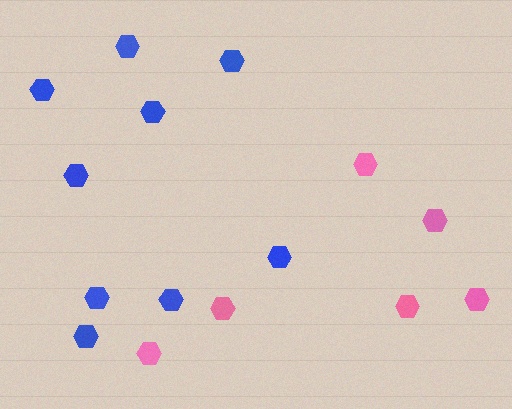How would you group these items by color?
There are 2 groups: one group of blue hexagons (9) and one group of pink hexagons (6).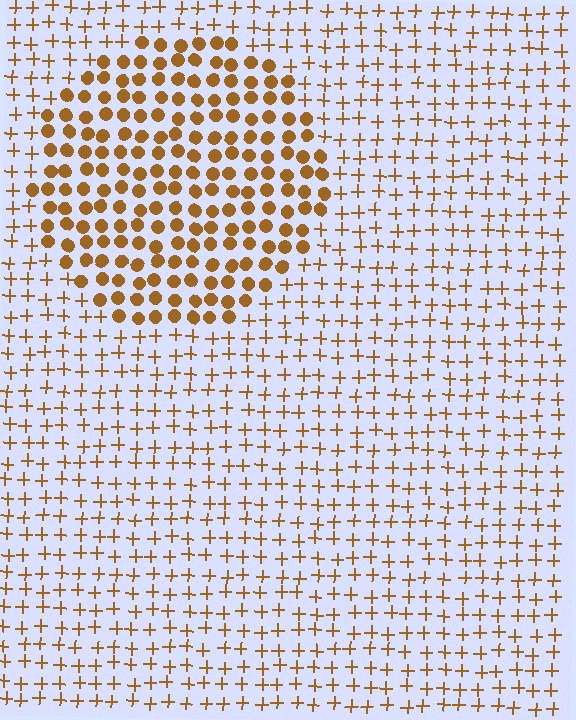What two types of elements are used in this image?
The image uses circles inside the circle region and plus signs outside it.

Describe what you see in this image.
The image is filled with small brown elements arranged in a uniform grid. A circle-shaped region contains circles, while the surrounding area contains plus signs. The boundary is defined purely by the change in element shape.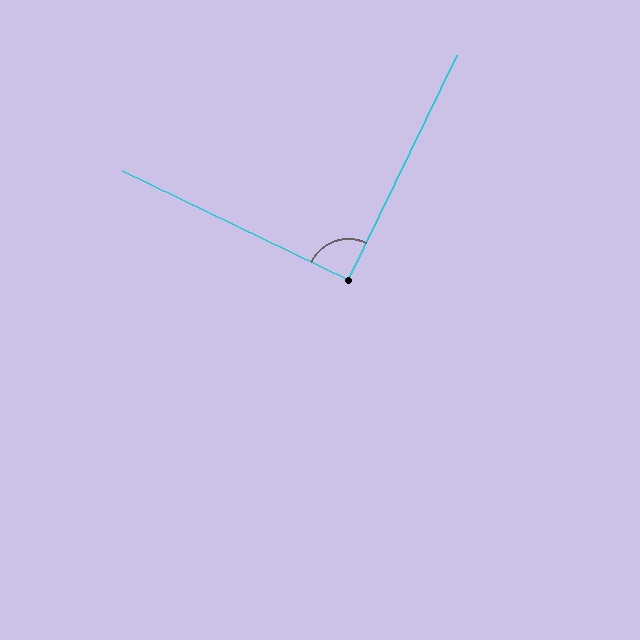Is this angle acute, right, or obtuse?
It is approximately a right angle.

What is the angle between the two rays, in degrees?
Approximately 90 degrees.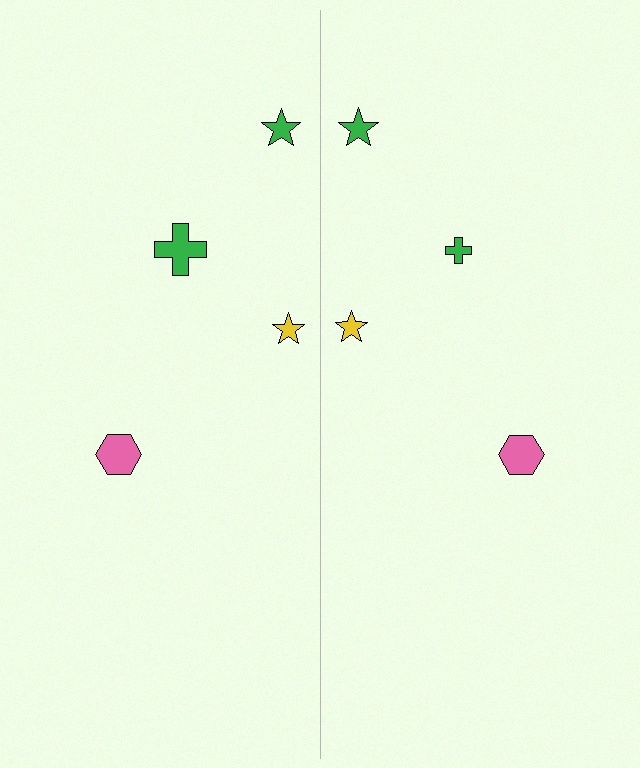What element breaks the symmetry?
The green cross on the right side has a different size than its mirror counterpart.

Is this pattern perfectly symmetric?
No, the pattern is not perfectly symmetric. The green cross on the right side has a different size than its mirror counterpart.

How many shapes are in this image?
There are 8 shapes in this image.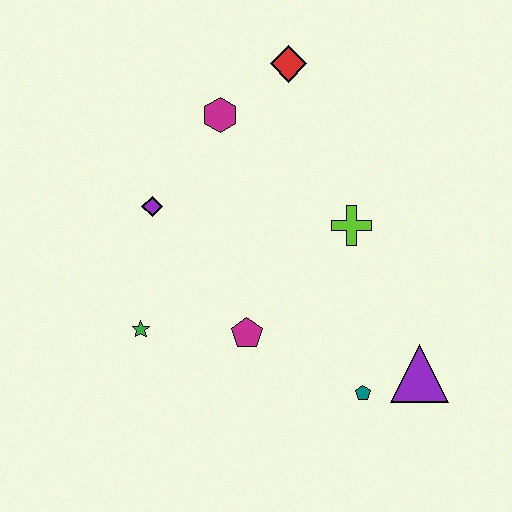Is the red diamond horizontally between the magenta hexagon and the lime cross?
Yes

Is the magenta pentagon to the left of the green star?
No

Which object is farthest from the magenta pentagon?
The red diamond is farthest from the magenta pentagon.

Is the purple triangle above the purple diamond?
No